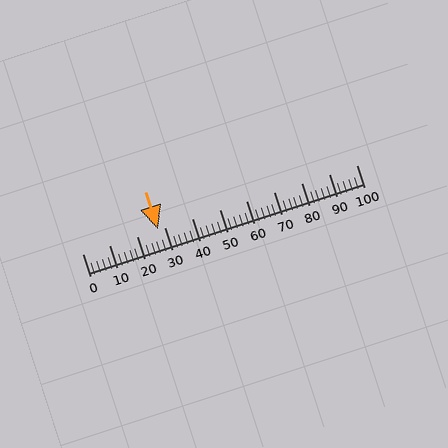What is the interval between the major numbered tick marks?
The major tick marks are spaced 10 units apart.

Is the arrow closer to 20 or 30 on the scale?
The arrow is closer to 30.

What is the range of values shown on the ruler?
The ruler shows values from 0 to 100.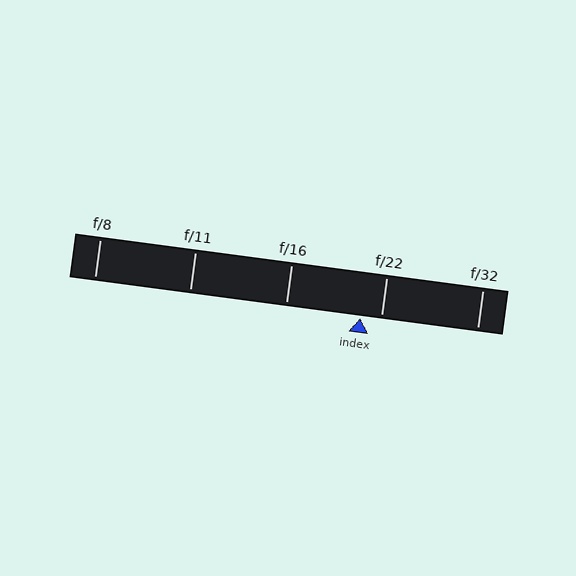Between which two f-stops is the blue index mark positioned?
The index mark is between f/16 and f/22.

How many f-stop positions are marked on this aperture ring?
There are 5 f-stop positions marked.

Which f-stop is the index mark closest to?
The index mark is closest to f/22.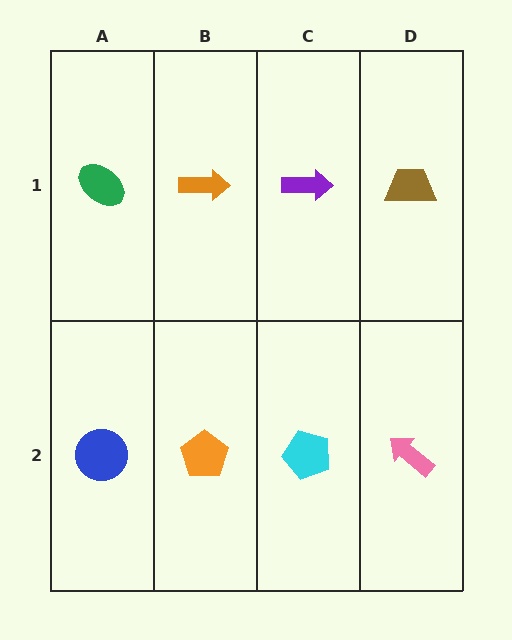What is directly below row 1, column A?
A blue circle.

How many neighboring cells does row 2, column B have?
3.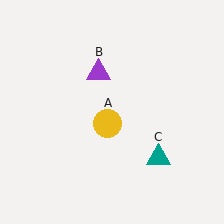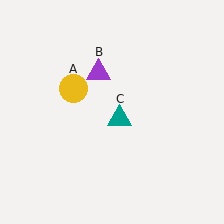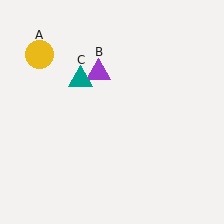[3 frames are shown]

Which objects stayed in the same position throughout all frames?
Purple triangle (object B) remained stationary.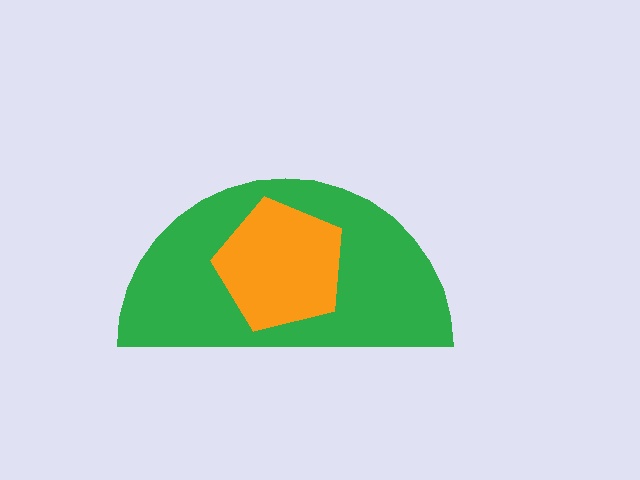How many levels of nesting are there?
2.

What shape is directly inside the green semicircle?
The orange pentagon.